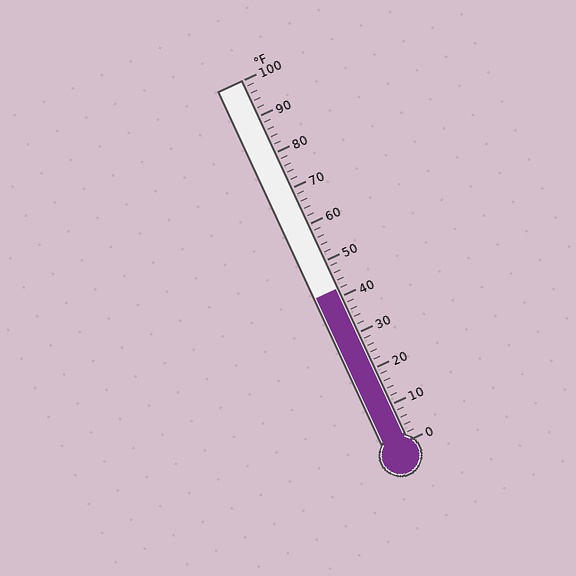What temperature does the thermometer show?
The thermometer shows approximately 42°F.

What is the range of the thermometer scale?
The thermometer scale ranges from 0°F to 100°F.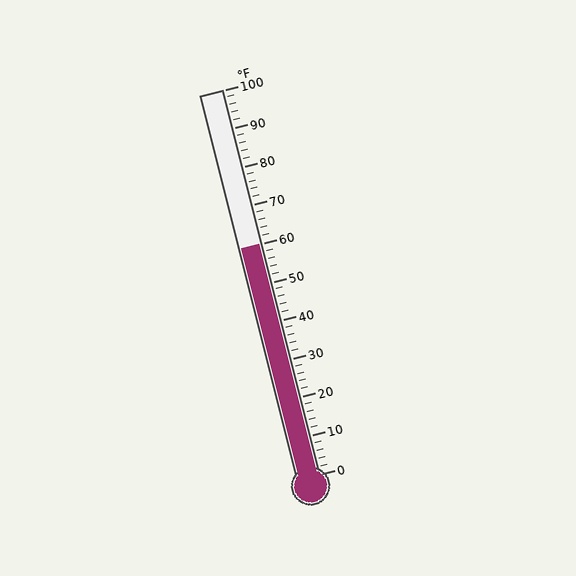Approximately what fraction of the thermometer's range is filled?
The thermometer is filled to approximately 60% of its range.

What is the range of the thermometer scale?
The thermometer scale ranges from 0°F to 100°F.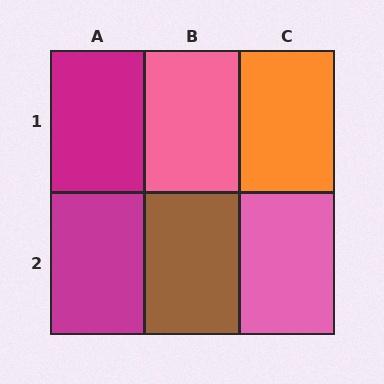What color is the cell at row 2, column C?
Pink.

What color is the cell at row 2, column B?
Brown.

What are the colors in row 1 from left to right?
Magenta, pink, orange.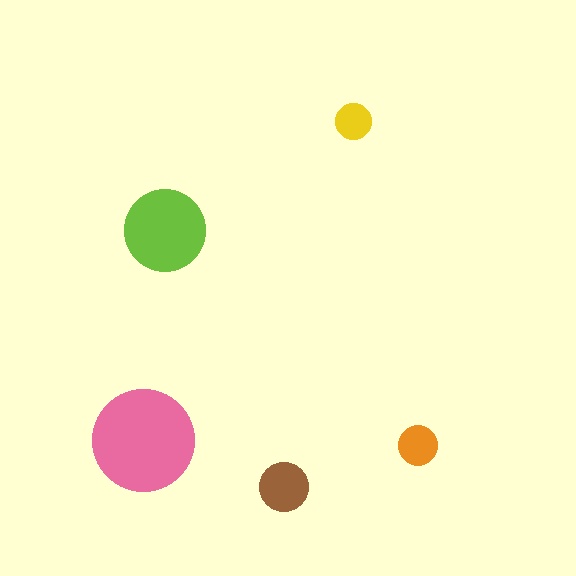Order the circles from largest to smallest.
the pink one, the lime one, the brown one, the orange one, the yellow one.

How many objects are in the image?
There are 5 objects in the image.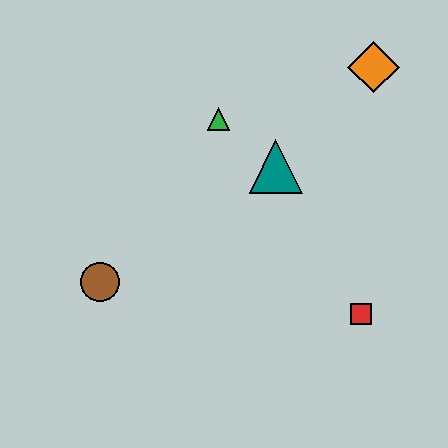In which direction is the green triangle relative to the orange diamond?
The green triangle is to the left of the orange diamond.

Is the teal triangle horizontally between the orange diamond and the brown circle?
Yes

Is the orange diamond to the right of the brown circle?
Yes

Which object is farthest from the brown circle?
The orange diamond is farthest from the brown circle.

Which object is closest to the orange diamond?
The teal triangle is closest to the orange diamond.